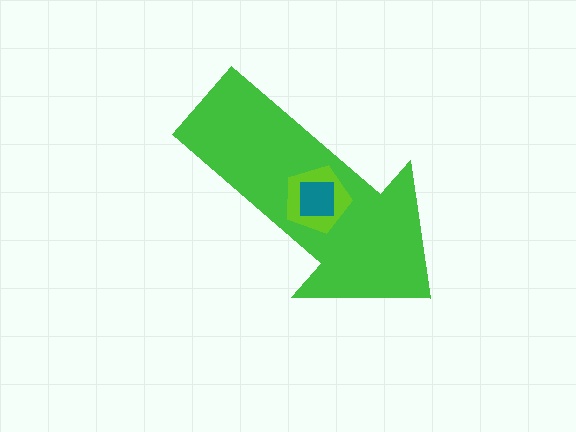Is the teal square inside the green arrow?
Yes.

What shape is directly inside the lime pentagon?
The teal square.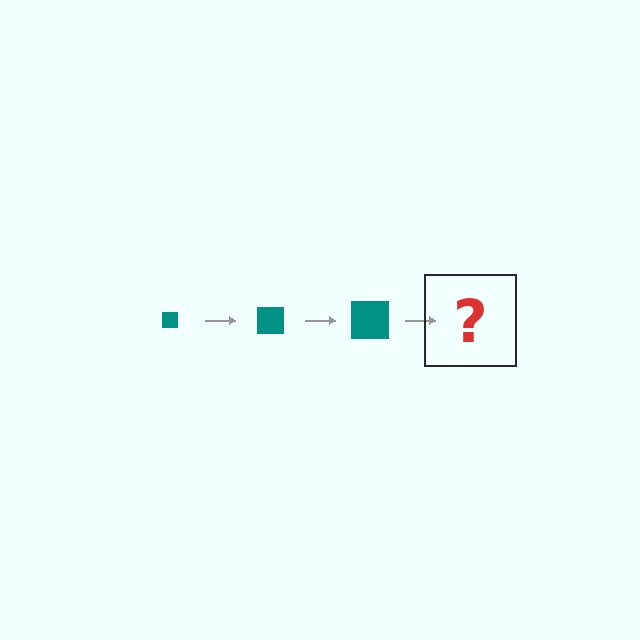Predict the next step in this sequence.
The next step is a teal square, larger than the previous one.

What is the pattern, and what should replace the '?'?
The pattern is that the square gets progressively larger each step. The '?' should be a teal square, larger than the previous one.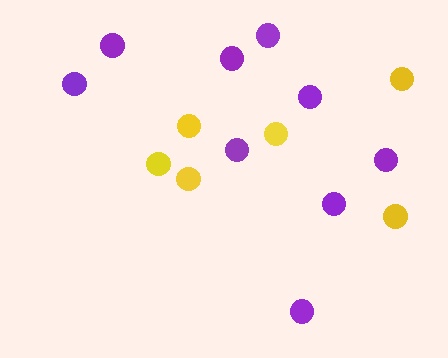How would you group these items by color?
There are 2 groups: one group of yellow circles (6) and one group of purple circles (9).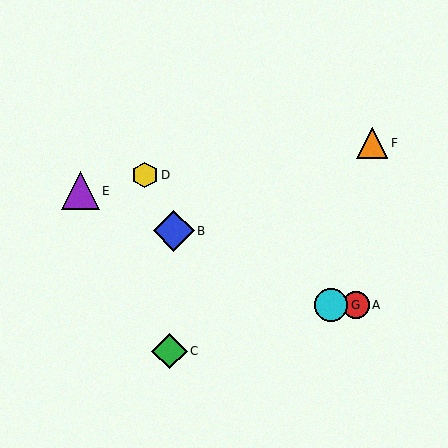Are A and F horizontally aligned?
No, A is at y≈305 and F is at y≈143.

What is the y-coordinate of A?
Object A is at y≈305.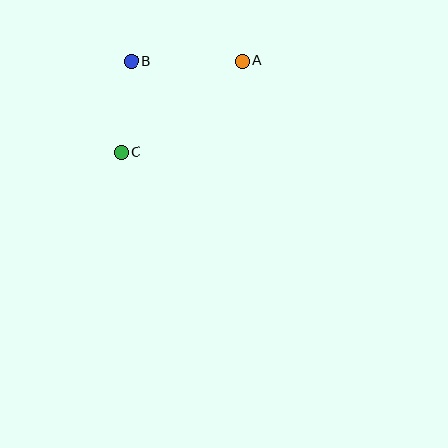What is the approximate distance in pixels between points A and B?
The distance between A and B is approximately 111 pixels.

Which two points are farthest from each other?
Points A and C are farthest from each other.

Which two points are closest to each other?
Points B and C are closest to each other.